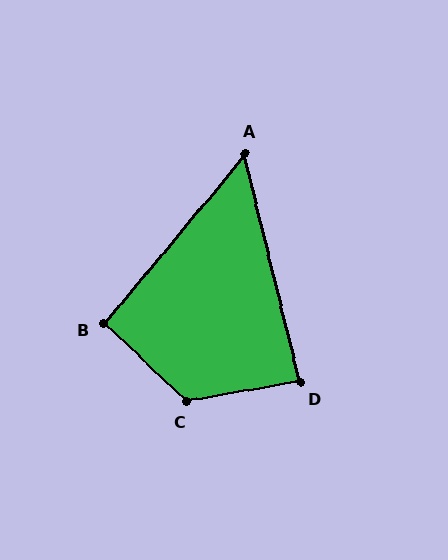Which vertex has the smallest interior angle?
A, at approximately 53 degrees.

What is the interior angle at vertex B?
Approximately 94 degrees (approximately right).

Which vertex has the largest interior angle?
C, at approximately 127 degrees.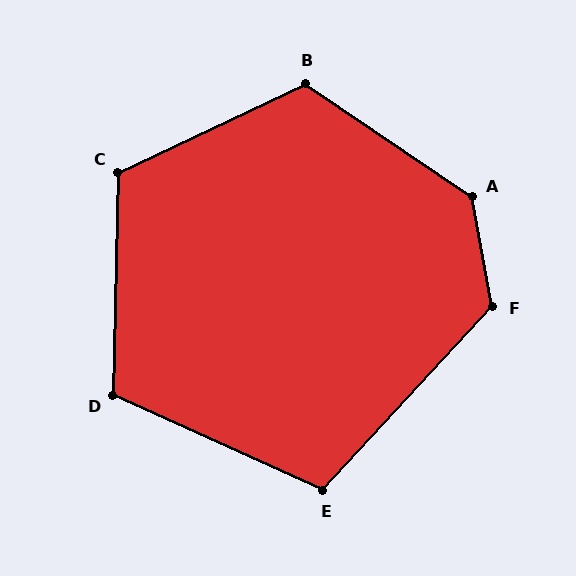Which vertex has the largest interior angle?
A, at approximately 135 degrees.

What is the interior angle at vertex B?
Approximately 120 degrees (obtuse).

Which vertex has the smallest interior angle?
E, at approximately 108 degrees.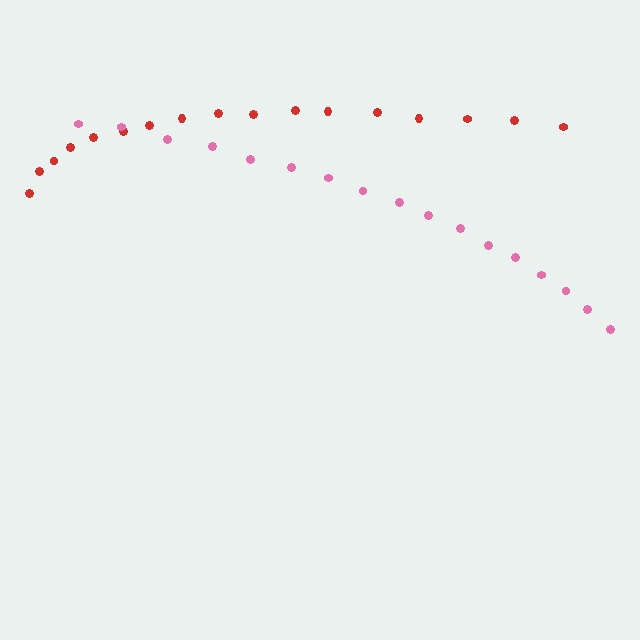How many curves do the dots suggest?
There are 2 distinct paths.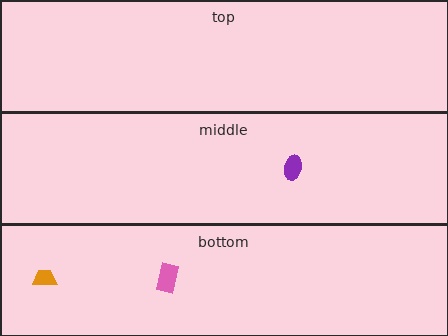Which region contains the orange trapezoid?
The bottom region.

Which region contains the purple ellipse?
The middle region.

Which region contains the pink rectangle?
The bottom region.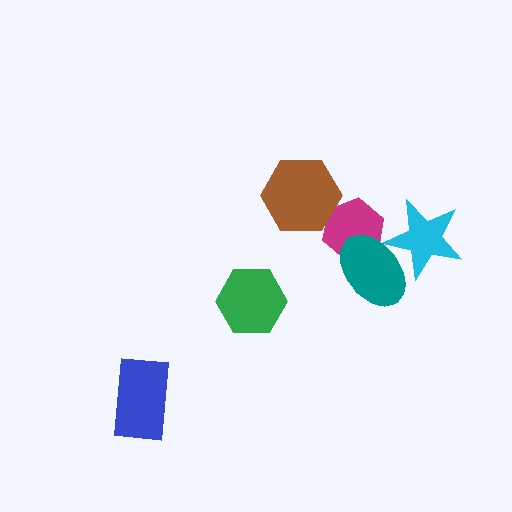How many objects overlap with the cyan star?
1 object overlaps with the cyan star.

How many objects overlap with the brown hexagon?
1 object overlaps with the brown hexagon.